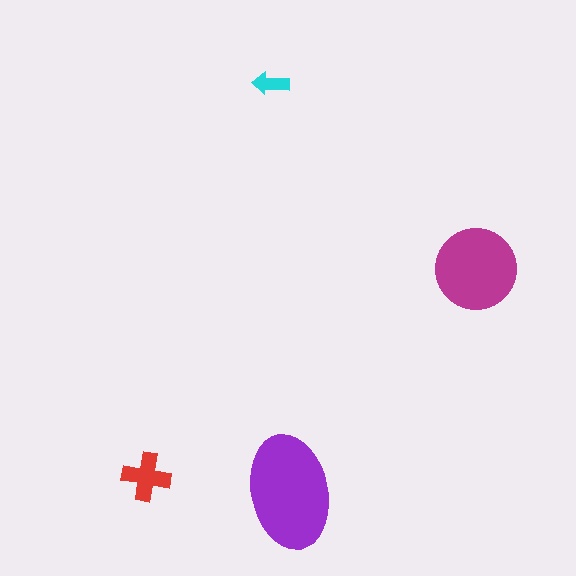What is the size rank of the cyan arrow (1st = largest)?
4th.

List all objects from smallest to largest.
The cyan arrow, the red cross, the magenta circle, the purple ellipse.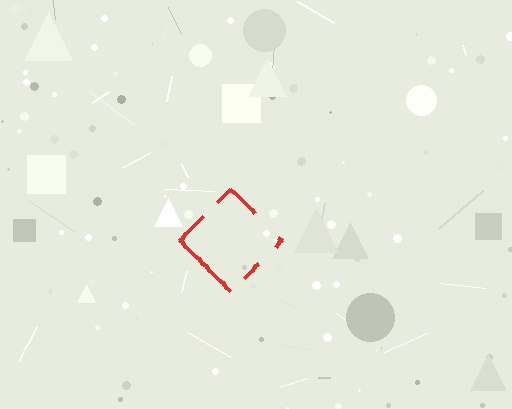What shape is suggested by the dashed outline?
The dashed outline suggests a diamond.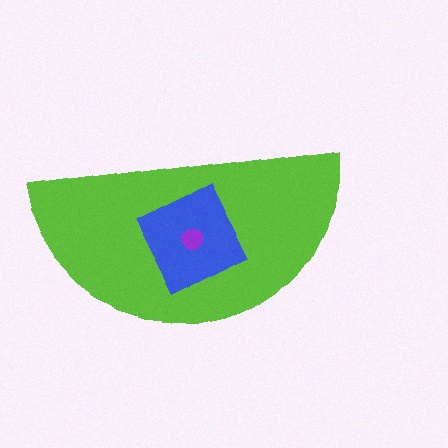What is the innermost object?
The purple circle.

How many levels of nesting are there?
3.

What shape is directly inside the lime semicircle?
The blue square.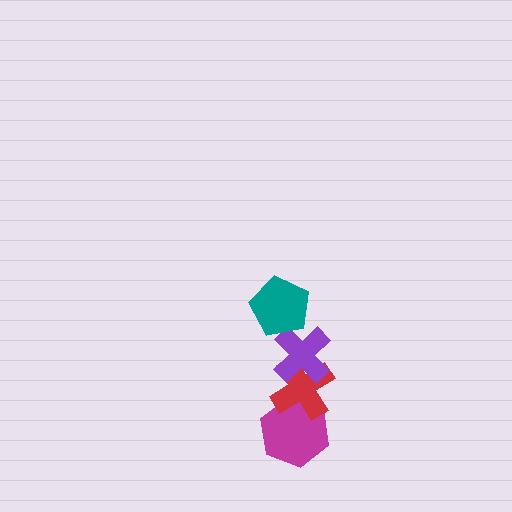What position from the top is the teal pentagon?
The teal pentagon is 1st from the top.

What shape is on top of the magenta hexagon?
The red cross is on top of the magenta hexagon.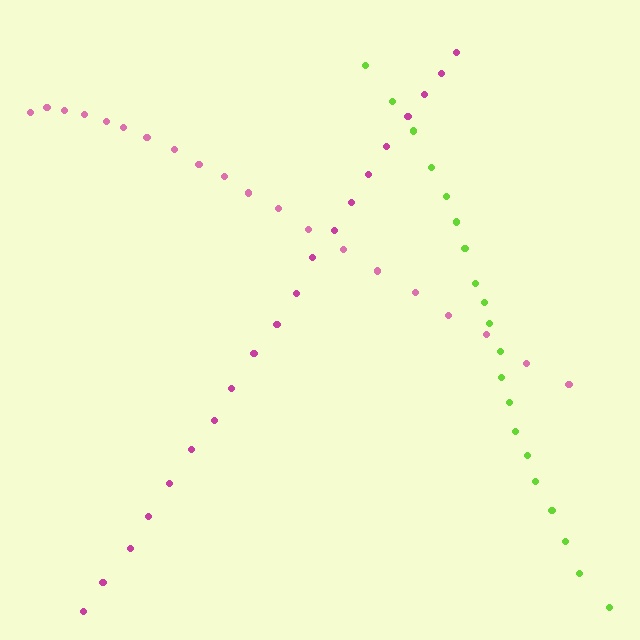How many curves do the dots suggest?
There are 3 distinct paths.